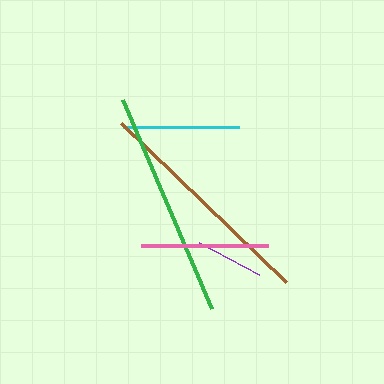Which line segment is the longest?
The brown line is the longest at approximately 229 pixels.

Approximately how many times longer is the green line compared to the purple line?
The green line is approximately 3.3 times the length of the purple line.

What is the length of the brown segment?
The brown segment is approximately 229 pixels long.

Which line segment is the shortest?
The purple line is the shortest at approximately 68 pixels.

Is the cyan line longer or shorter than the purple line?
The cyan line is longer than the purple line.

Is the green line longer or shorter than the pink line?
The green line is longer than the pink line.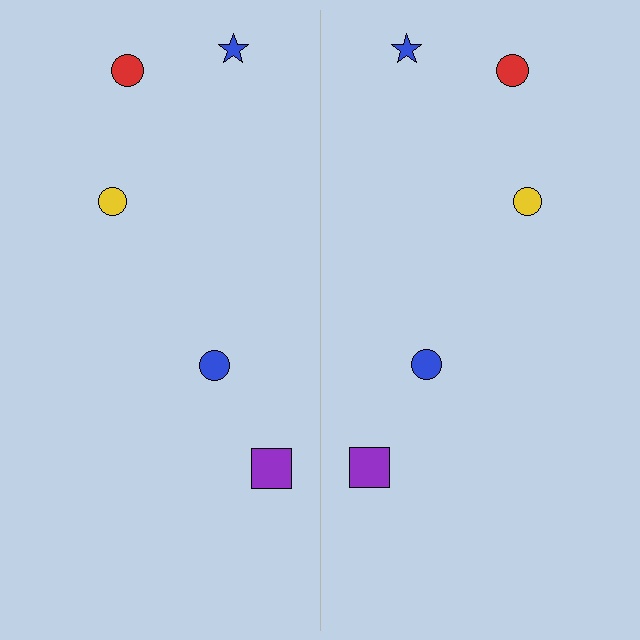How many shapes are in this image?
There are 10 shapes in this image.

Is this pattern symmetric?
Yes, this pattern has bilateral (reflection) symmetry.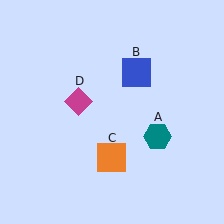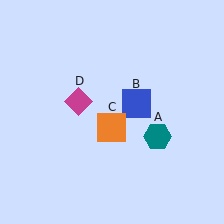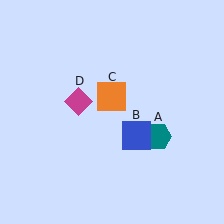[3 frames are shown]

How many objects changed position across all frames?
2 objects changed position: blue square (object B), orange square (object C).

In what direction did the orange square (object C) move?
The orange square (object C) moved up.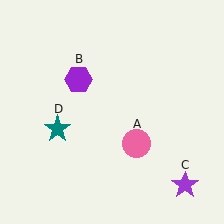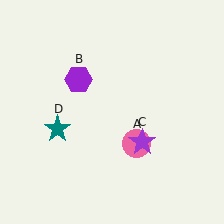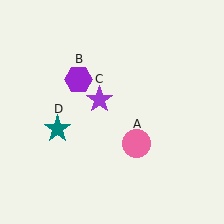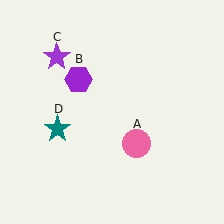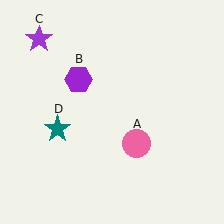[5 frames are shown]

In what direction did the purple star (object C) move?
The purple star (object C) moved up and to the left.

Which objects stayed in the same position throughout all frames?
Pink circle (object A) and purple hexagon (object B) and teal star (object D) remained stationary.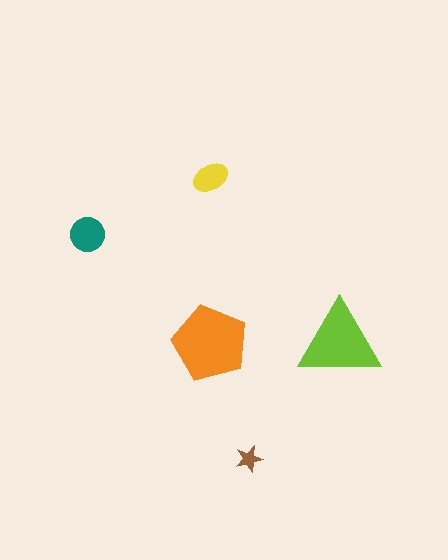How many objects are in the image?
There are 5 objects in the image.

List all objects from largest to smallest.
The orange pentagon, the lime triangle, the teal circle, the yellow ellipse, the brown star.